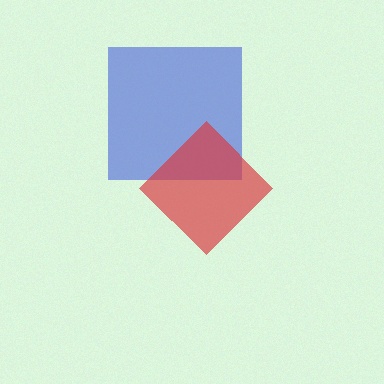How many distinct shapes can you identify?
There are 2 distinct shapes: a blue square, a red diamond.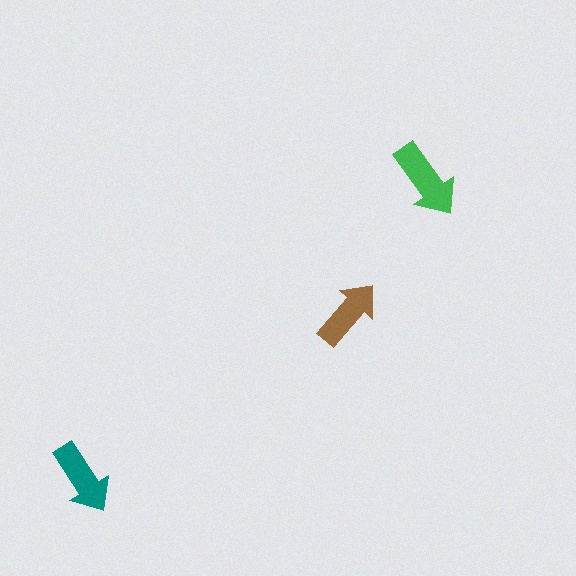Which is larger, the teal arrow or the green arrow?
The green one.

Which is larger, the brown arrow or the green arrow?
The green one.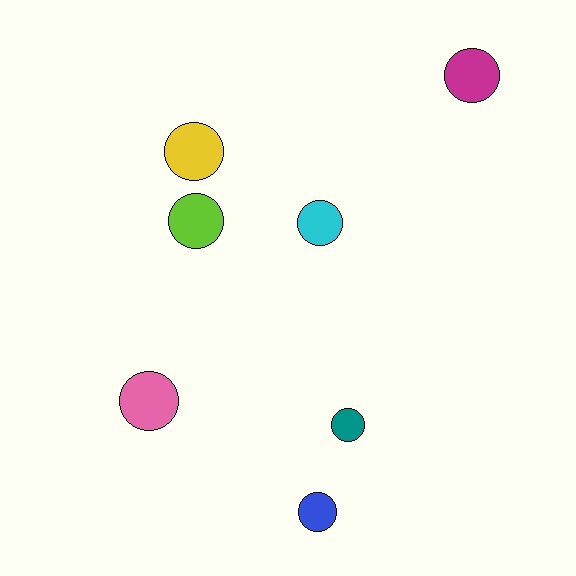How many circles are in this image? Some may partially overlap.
There are 7 circles.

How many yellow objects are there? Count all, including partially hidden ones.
There is 1 yellow object.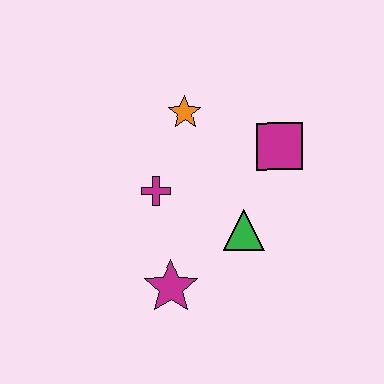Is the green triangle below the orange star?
Yes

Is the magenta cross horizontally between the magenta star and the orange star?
No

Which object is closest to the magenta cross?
The orange star is closest to the magenta cross.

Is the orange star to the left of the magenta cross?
No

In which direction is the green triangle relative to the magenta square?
The green triangle is below the magenta square.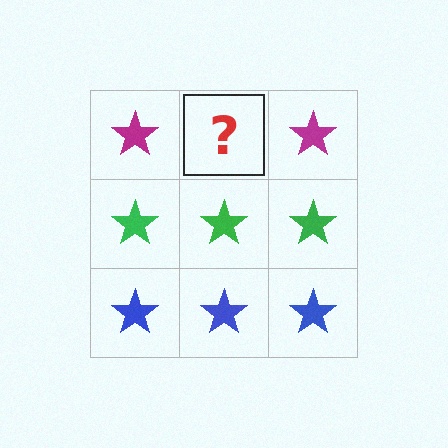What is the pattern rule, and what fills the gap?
The rule is that each row has a consistent color. The gap should be filled with a magenta star.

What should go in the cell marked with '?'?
The missing cell should contain a magenta star.